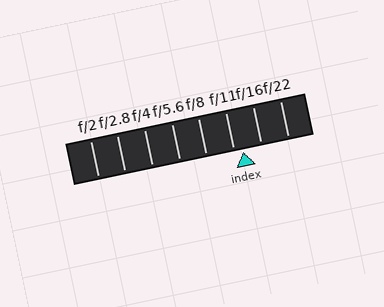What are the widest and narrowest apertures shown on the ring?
The widest aperture shown is f/2 and the narrowest is f/22.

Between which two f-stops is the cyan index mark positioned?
The index mark is between f/11 and f/16.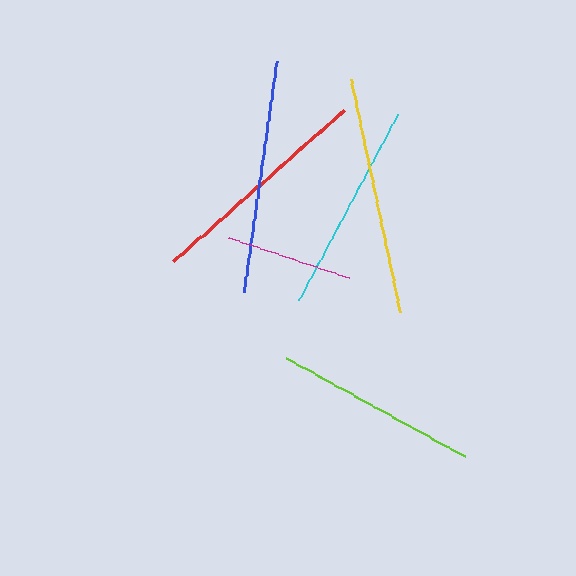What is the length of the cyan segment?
The cyan segment is approximately 210 pixels long.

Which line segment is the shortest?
The magenta line is the shortest at approximately 127 pixels.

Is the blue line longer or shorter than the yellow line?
The yellow line is longer than the blue line.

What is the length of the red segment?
The red segment is approximately 229 pixels long.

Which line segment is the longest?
The yellow line is the longest at approximately 238 pixels.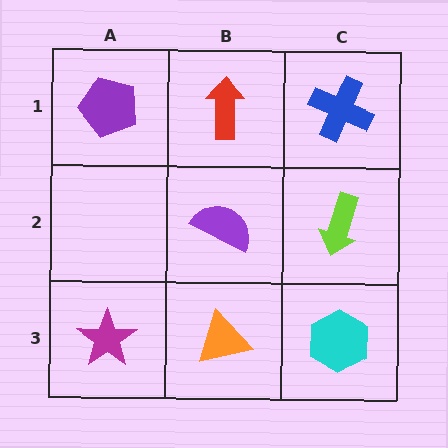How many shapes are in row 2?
2 shapes.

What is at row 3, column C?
A cyan hexagon.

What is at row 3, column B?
An orange triangle.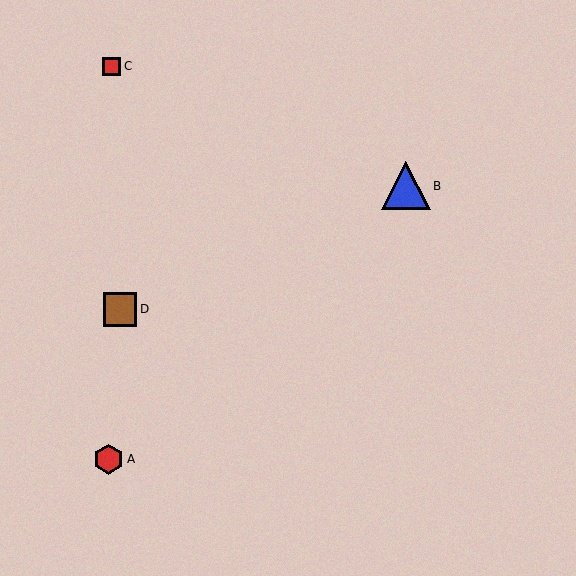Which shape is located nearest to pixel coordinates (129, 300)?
The brown square (labeled D) at (120, 309) is nearest to that location.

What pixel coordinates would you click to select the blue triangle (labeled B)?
Click at (406, 186) to select the blue triangle B.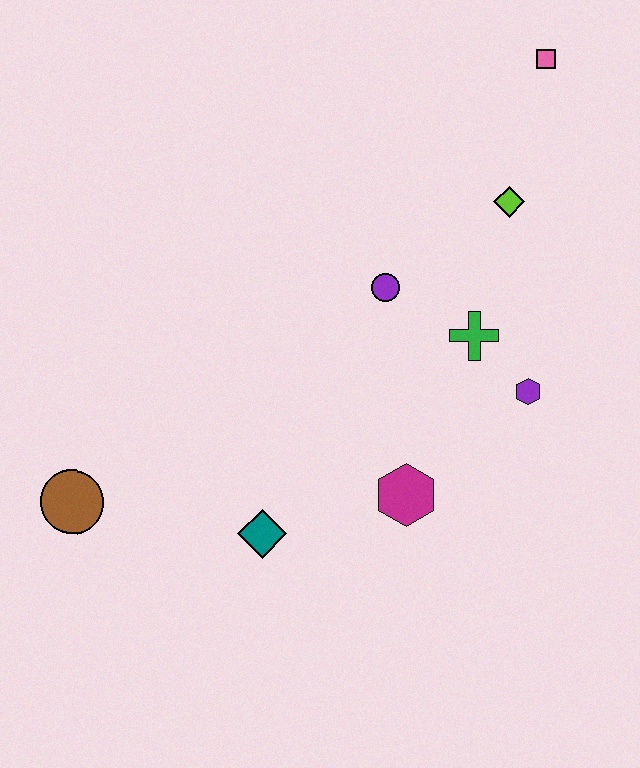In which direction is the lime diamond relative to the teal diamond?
The lime diamond is above the teal diamond.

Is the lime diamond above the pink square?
No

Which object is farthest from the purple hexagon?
The brown circle is farthest from the purple hexagon.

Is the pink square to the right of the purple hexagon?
Yes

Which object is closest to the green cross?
The purple hexagon is closest to the green cross.